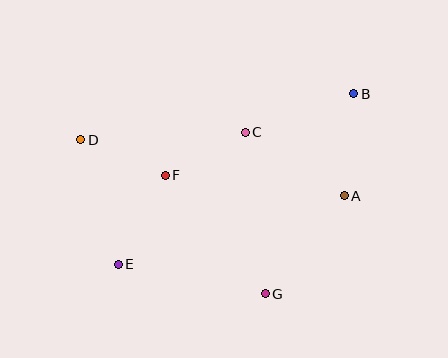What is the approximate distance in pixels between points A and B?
The distance between A and B is approximately 103 pixels.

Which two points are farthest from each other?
Points B and E are farthest from each other.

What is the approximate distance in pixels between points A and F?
The distance between A and F is approximately 181 pixels.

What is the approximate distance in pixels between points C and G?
The distance between C and G is approximately 163 pixels.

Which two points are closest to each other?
Points C and F are closest to each other.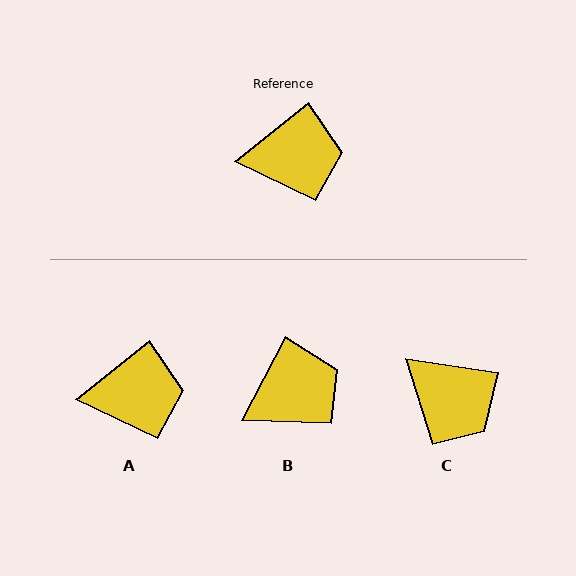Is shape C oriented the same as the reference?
No, it is off by about 47 degrees.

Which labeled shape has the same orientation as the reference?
A.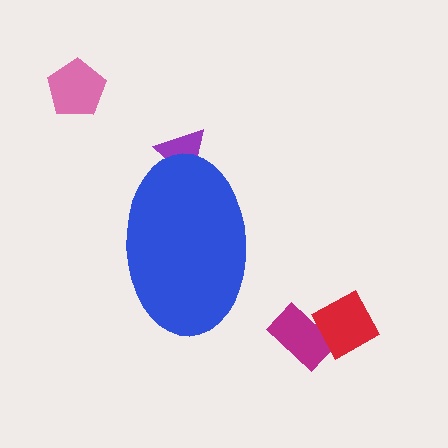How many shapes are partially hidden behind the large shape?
1 shape is partially hidden.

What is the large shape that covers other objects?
A blue ellipse.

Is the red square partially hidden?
No, the red square is fully visible.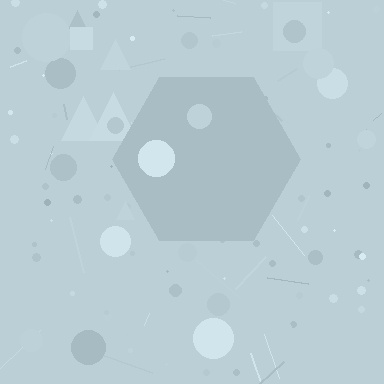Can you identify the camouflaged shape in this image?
The camouflaged shape is a hexagon.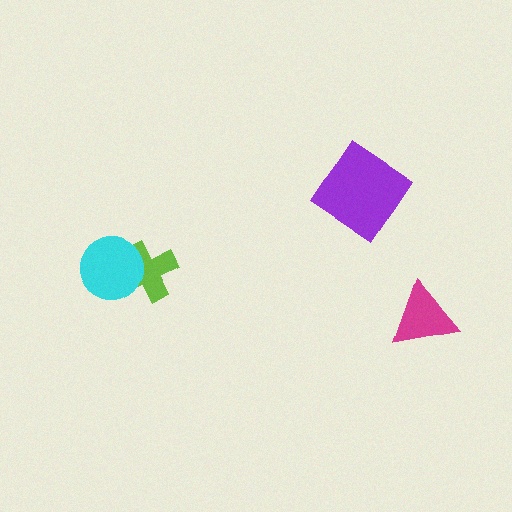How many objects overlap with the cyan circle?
1 object overlaps with the cyan circle.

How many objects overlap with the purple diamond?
0 objects overlap with the purple diamond.